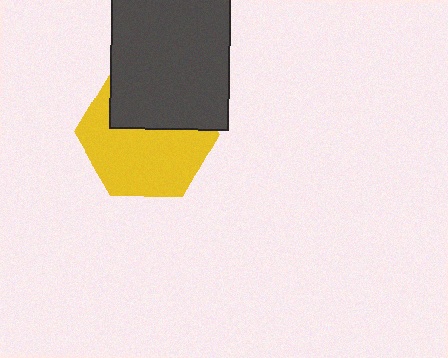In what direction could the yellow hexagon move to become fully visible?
The yellow hexagon could move down. That would shift it out from behind the dark gray rectangle entirely.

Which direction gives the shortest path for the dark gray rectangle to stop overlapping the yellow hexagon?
Moving up gives the shortest separation.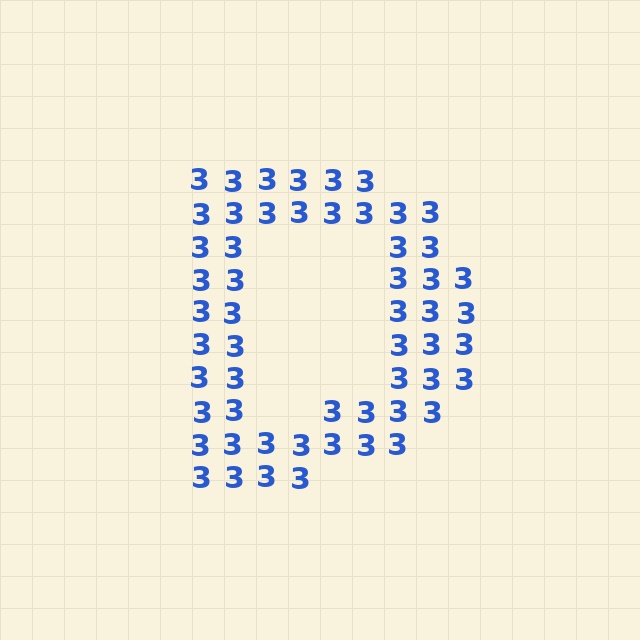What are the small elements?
The small elements are digit 3's.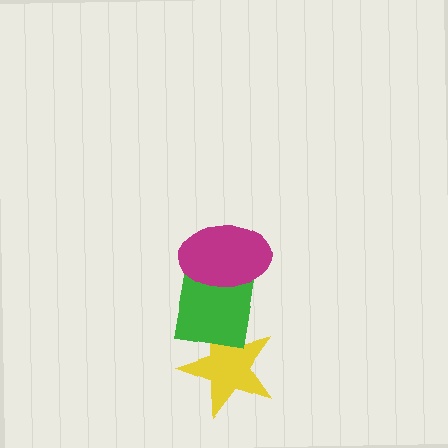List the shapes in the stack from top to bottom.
From top to bottom: the magenta ellipse, the green square, the yellow star.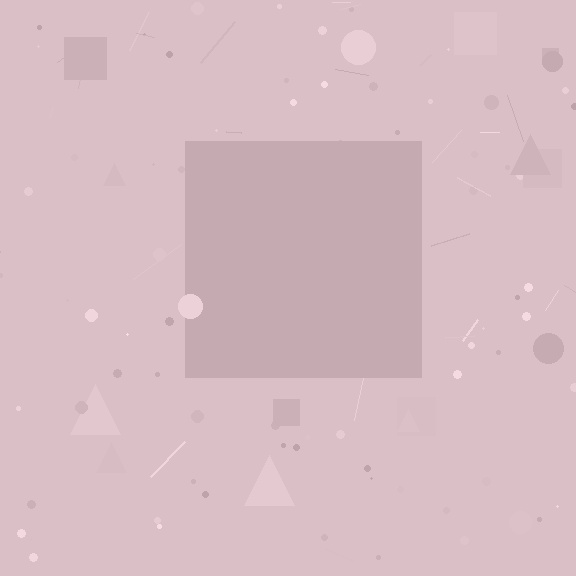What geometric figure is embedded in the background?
A square is embedded in the background.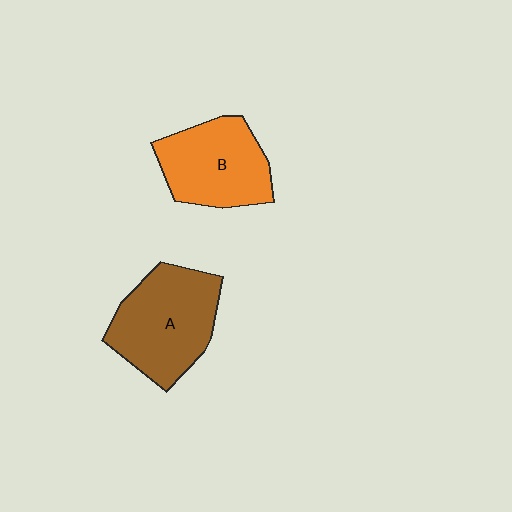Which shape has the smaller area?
Shape B (orange).